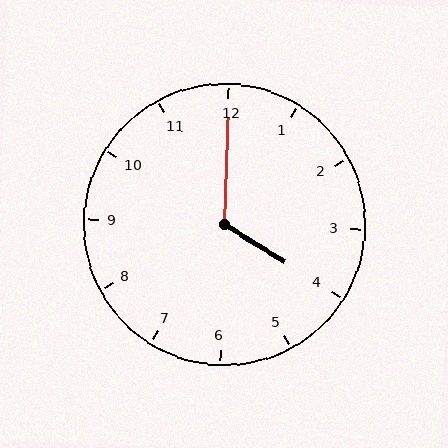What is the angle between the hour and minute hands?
Approximately 120 degrees.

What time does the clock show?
4:00.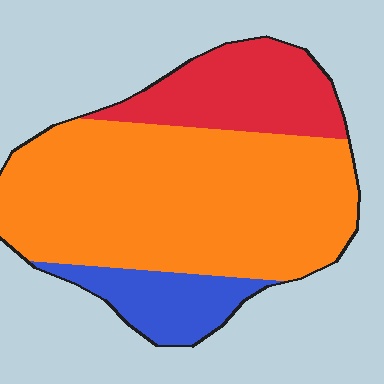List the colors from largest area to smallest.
From largest to smallest: orange, red, blue.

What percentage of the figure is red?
Red covers 21% of the figure.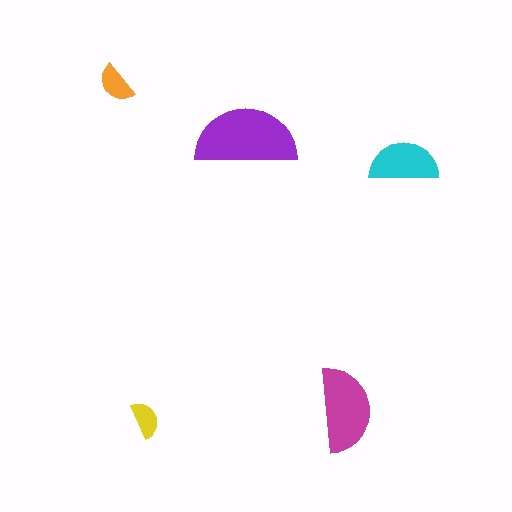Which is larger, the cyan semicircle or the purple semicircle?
The purple one.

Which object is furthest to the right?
The cyan semicircle is rightmost.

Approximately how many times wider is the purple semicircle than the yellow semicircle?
About 2.5 times wider.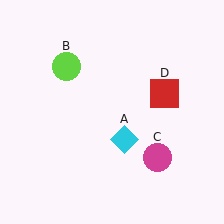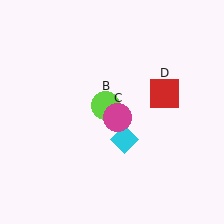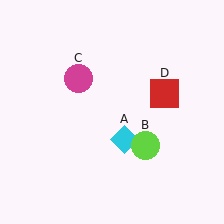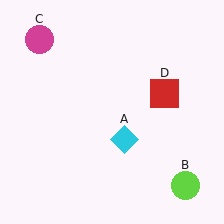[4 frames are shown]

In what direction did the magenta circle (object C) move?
The magenta circle (object C) moved up and to the left.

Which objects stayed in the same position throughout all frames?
Cyan diamond (object A) and red square (object D) remained stationary.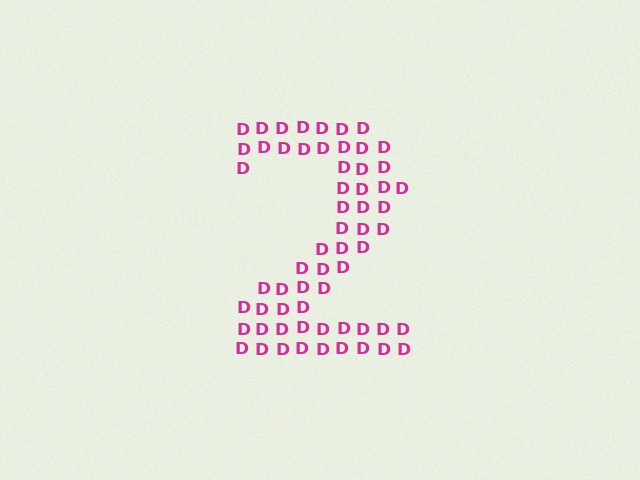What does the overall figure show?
The overall figure shows the digit 2.